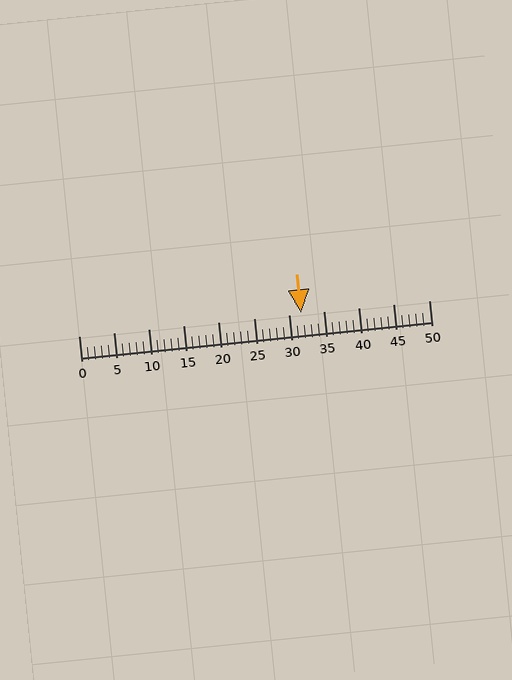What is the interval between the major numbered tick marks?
The major tick marks are spaced 5 units apart.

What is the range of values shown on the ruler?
The ruler shows values from 0 to 50.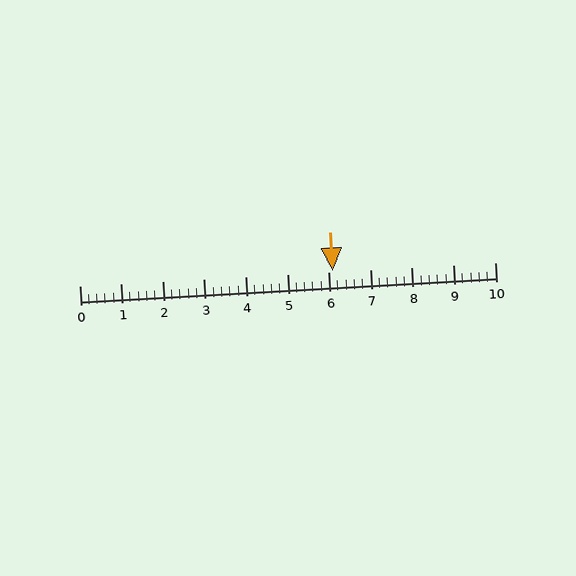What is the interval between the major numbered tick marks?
The major tick marks are spaced 1 units apart.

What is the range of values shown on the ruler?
The ruler shows values from 0 to 10.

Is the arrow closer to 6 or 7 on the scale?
The arrow is closer to 6.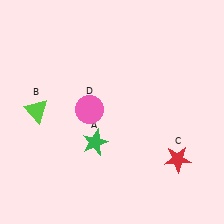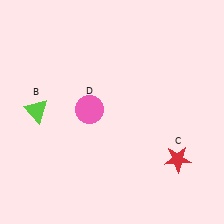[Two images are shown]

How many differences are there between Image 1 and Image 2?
There is 1 difference between the two images.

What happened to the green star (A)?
The green star (A) was removed in Image 2. It was in the bottom-left area of Image 1.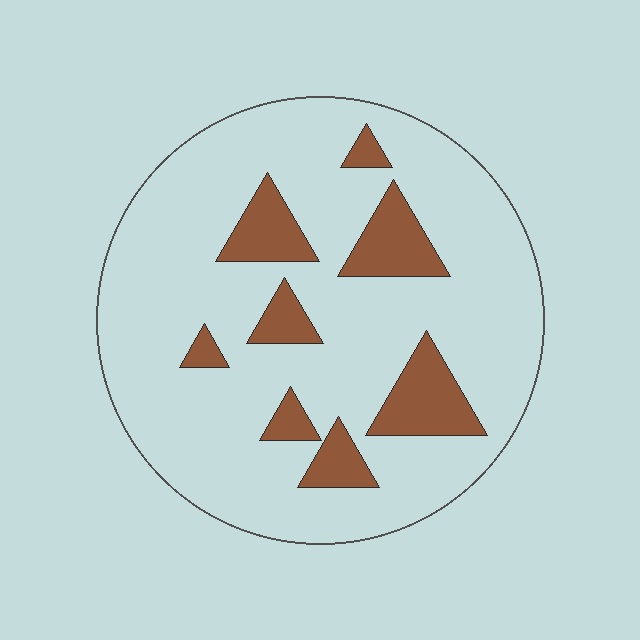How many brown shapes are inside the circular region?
8.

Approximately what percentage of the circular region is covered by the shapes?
Approximately 15%.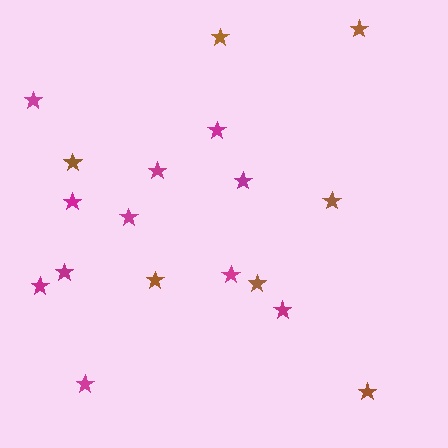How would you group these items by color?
There are 2 groups: one group of brown stars (7) and one group of magenta stars (11).